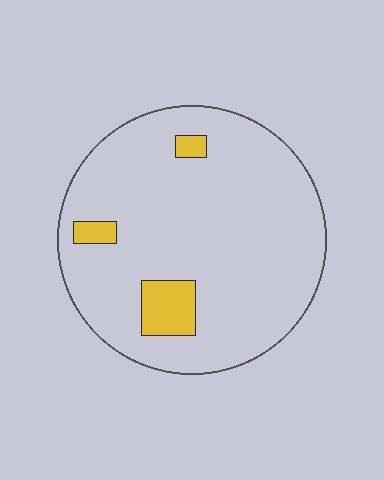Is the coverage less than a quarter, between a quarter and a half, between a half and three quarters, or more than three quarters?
Less than a quarter.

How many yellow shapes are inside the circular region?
3.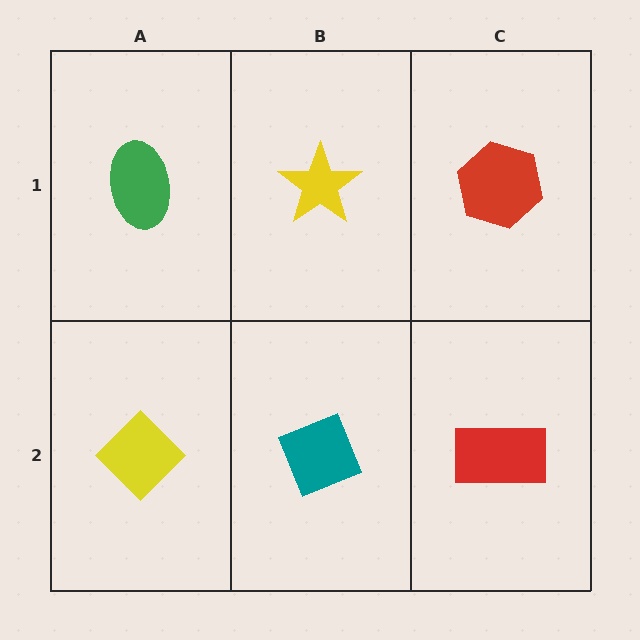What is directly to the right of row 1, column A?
A yellow star.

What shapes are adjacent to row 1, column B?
A teal diamond (row 2, column B), a green ellipse (row 1, column A), a red hexagon (row 1, column C).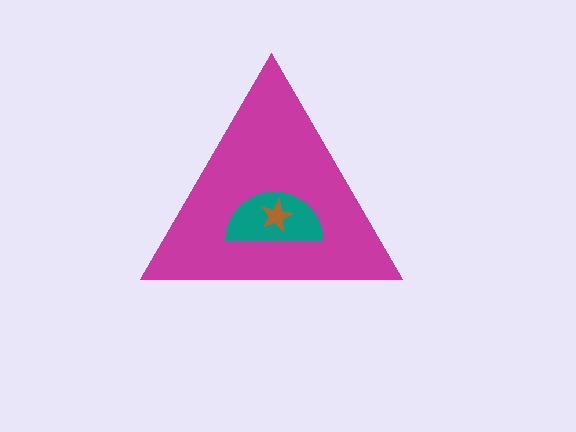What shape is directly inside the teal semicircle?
The brown star.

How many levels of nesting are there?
3.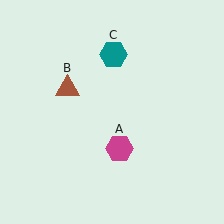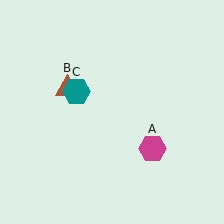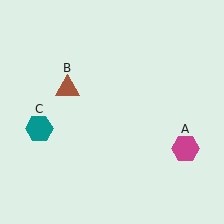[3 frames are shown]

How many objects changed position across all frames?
2 objects changed position: magenta hexagon (object A), teal hexagon (object C).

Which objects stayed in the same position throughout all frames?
Brown triangle (object B) remained stationary.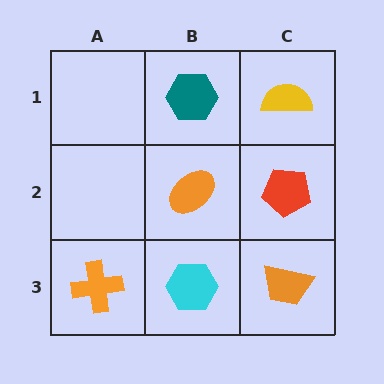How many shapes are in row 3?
3 shapes.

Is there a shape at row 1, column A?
No, that cell is empty.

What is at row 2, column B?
An orange ellipse.